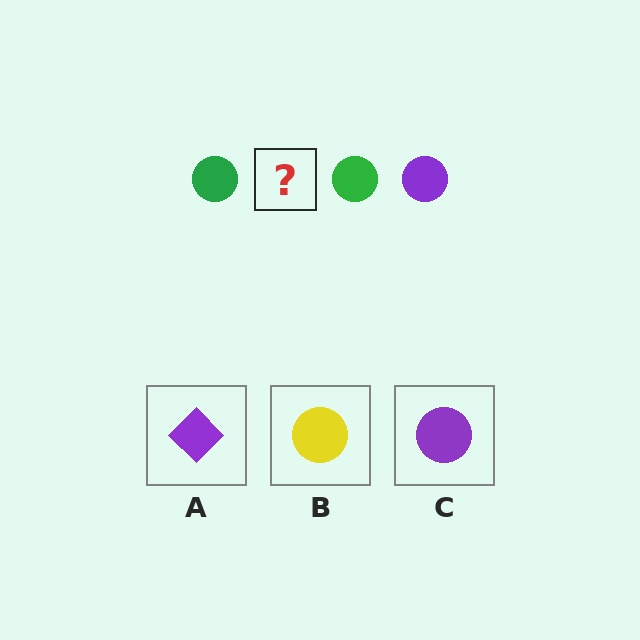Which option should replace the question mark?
Option C.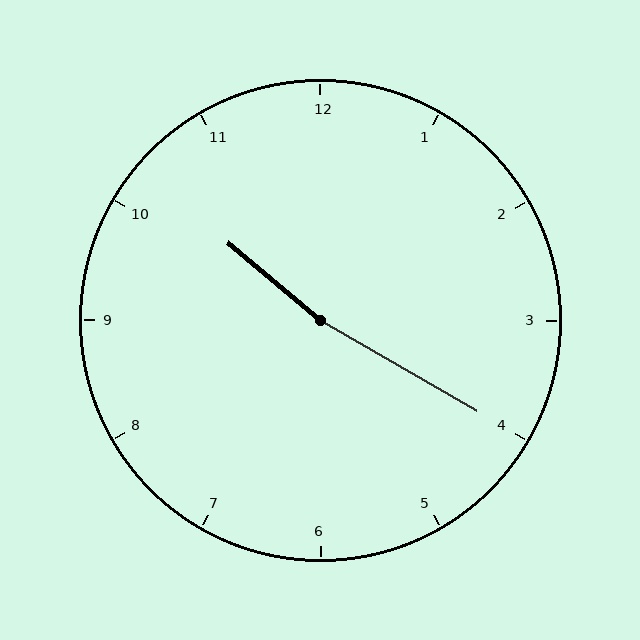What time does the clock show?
10:20.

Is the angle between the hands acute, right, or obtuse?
It is obtuse.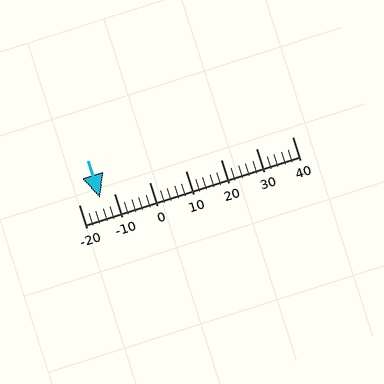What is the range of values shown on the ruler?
The ruler shows values from -20 to 40.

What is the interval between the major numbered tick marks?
The major tick marks are spaced 10 units apart.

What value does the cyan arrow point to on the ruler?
The cyan arrow points to approximately -14.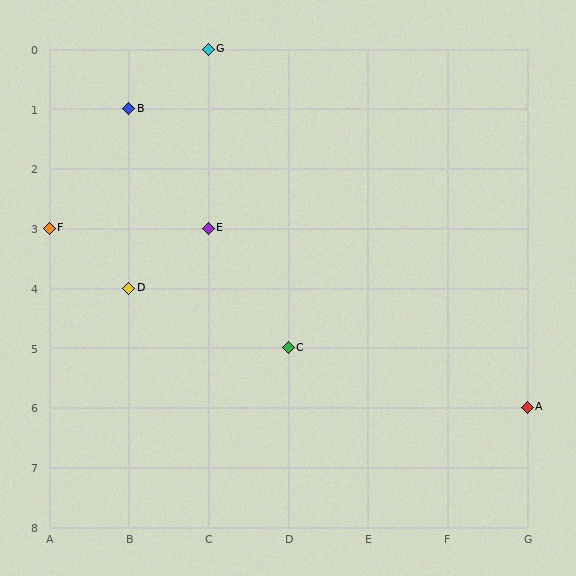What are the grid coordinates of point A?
Point A is at grid coordinates (G, 6).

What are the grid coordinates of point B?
Point B is at grid coordinates (B, 1).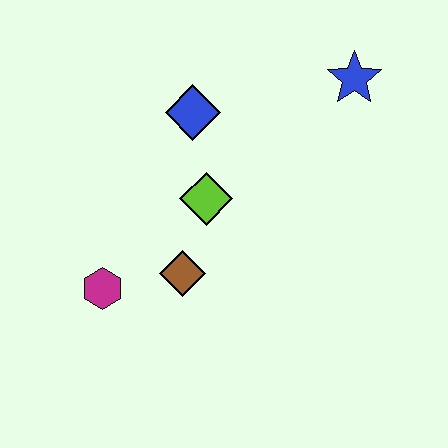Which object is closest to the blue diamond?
The lime diamond is closest to the blue diamond.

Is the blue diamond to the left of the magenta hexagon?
No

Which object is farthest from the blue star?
The magenta hexagon is farthest from the blue star.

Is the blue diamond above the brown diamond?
Yes